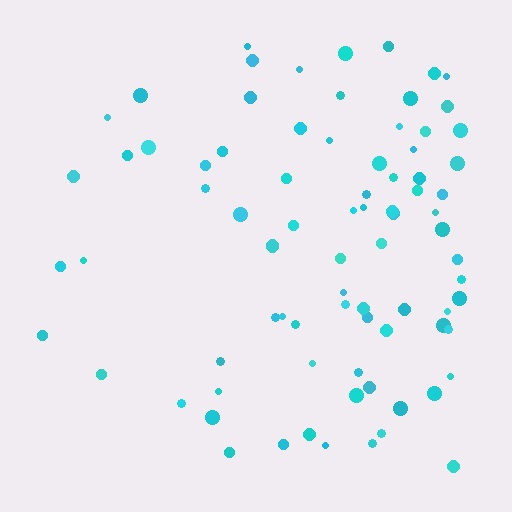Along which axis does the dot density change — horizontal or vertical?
Horizontal.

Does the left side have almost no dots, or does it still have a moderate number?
Still a moderate number, just noticeably fewer than the right.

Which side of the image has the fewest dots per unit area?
The left.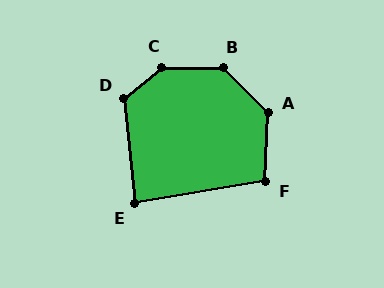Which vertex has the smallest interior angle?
E, at approximately 87 degrees.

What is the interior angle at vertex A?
Approximately 132 degrees (obtuse).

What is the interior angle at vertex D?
Approximately 123 degrees (obtuse).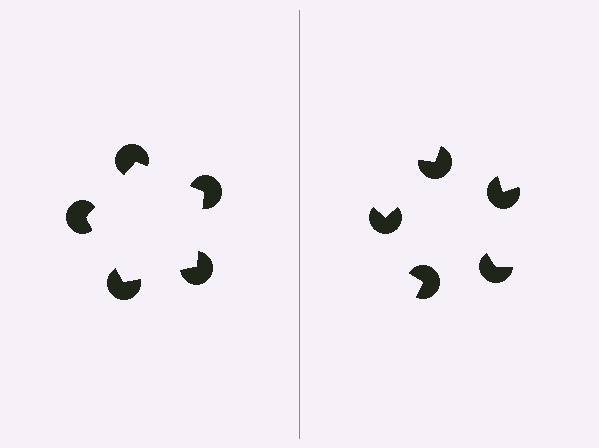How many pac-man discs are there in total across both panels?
10 — 5 on each side.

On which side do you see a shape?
An illusory pentagon appears on the left side. On the right side the wedge cuts are rotated, so no coherent shape forms.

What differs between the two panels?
The pac-man discs are positioned identically on both sides; only the wedge orientations differ. On the left they align to a pentagon; on the right they are misaligned.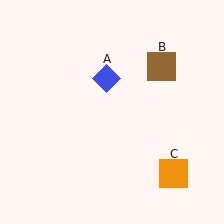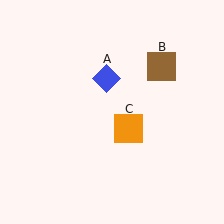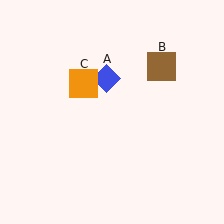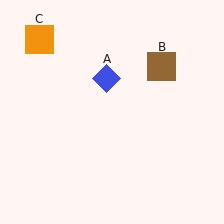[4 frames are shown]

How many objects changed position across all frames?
1 object changed position: orange square (object C).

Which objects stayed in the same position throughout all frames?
Blue diamond (object A) and brown square (object B) remained stationary.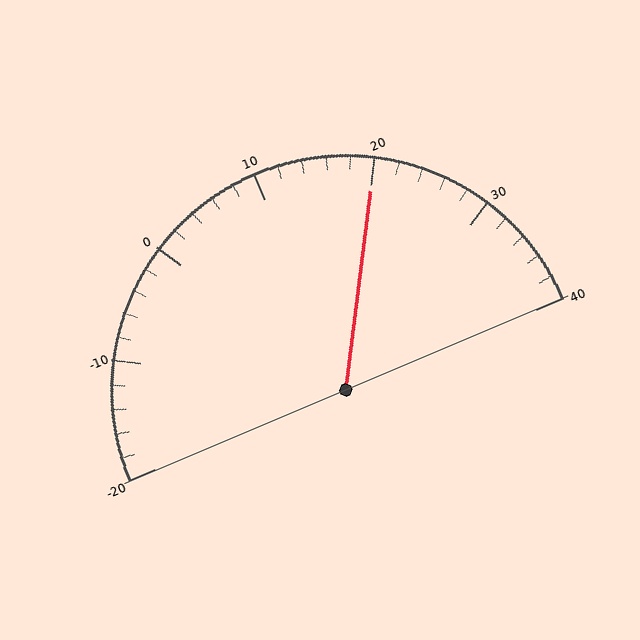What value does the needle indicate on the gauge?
The needle indicates approximately 20.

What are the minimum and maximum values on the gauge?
The gauge ranges from -20 to 40.